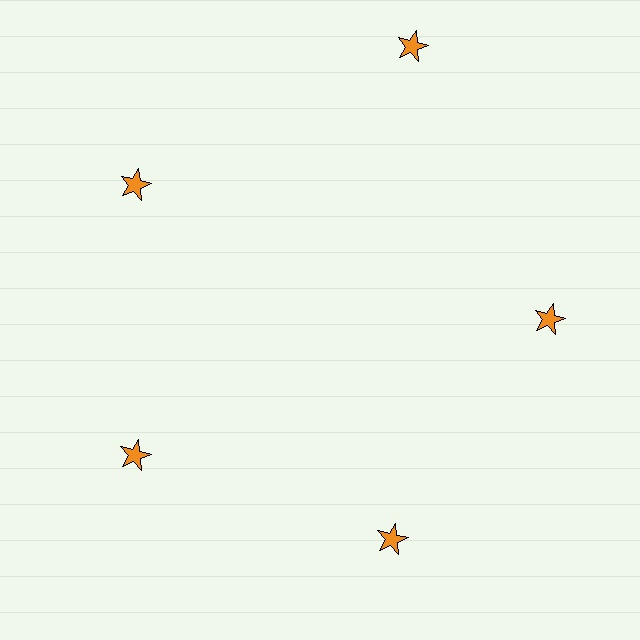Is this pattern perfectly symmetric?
No. The 5 orange stars are arranged in a ring, but one element near the 1 o'clock position is pushed outward from the center, breaking the 5-fold rotational symmetry.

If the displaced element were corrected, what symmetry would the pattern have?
It would have 5-fold rotational symmetry — the pattern would map onto itself every 72 degrees.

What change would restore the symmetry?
The symmetry would be restored by moving it inward, back onto the ring so that all 5 stars sit at equal angles and equal distance from the center.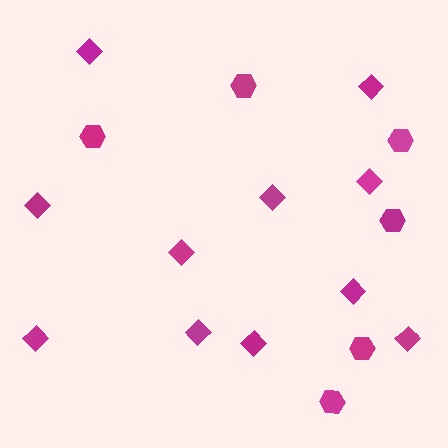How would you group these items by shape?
There are 2 groups: one group of diamonds (11) and one group of hexagons (6).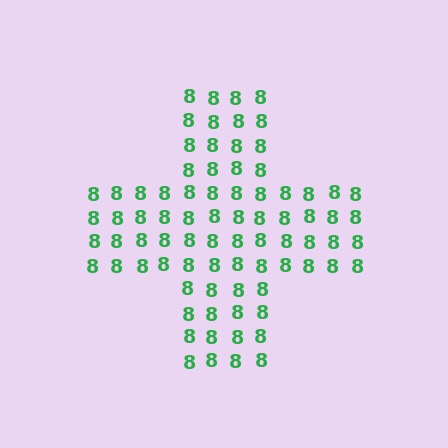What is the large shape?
The large shape is a cross.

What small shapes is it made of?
It is made of small digit 8's.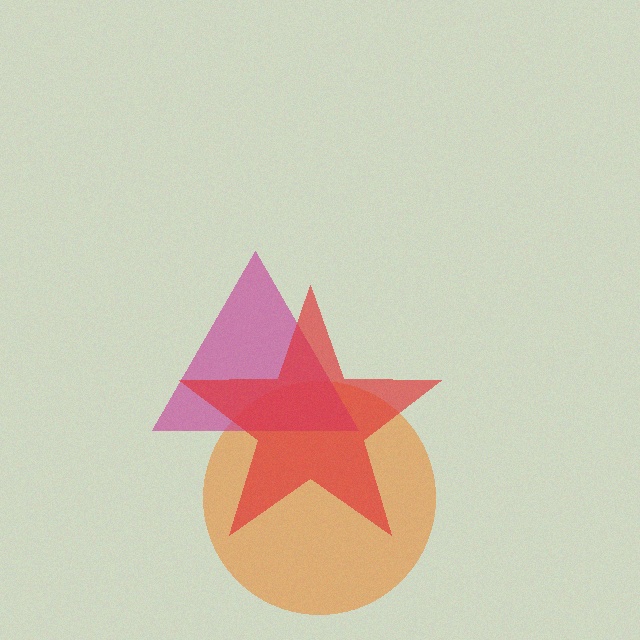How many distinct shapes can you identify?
There are 3 distinct shapes: an orange circle, a magenta triangle, a red star.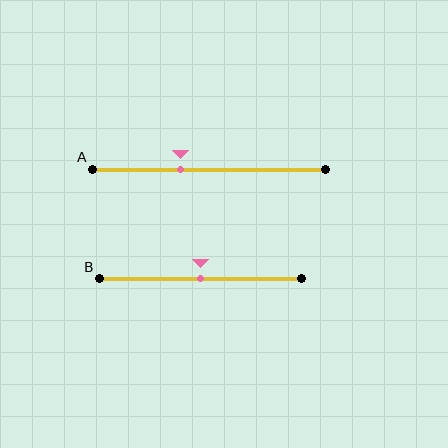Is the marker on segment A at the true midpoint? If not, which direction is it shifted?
No, the marker on segment A is shifted to the left by about 12% of the segment length.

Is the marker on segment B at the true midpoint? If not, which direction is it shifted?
Yes, the marker on segment B is at the true midpoint.